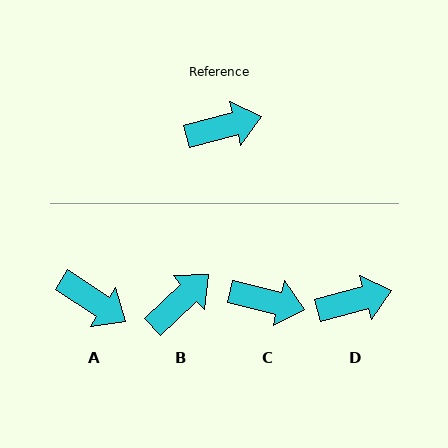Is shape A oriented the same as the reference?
No, it is off by about 48 degrees.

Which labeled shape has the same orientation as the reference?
D.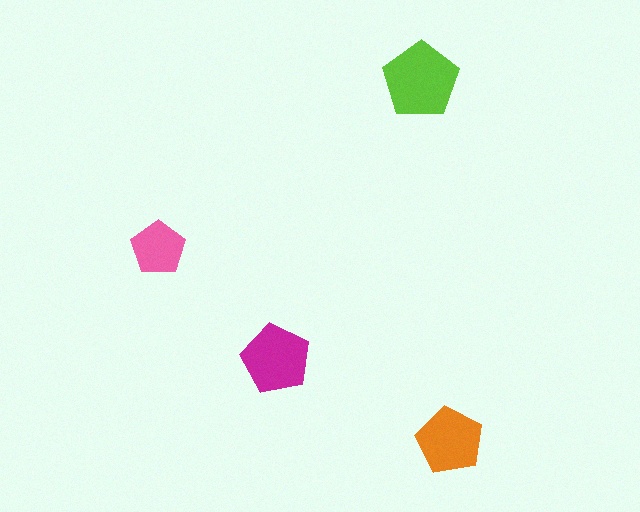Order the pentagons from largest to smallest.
the lime one, the magenta one, the orange one, the pink one.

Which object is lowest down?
The orange pentagon is bottommost.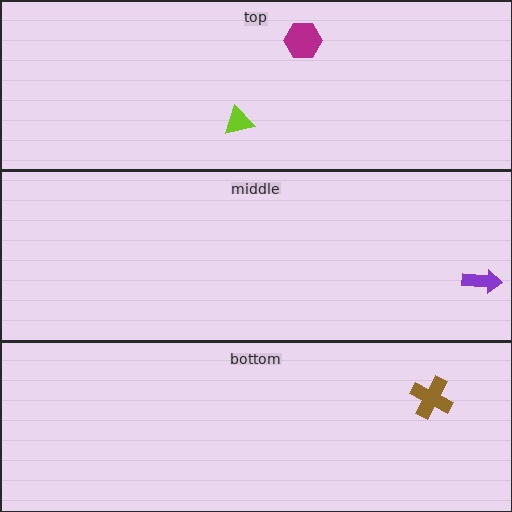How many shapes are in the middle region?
1.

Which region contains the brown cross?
The bottom region.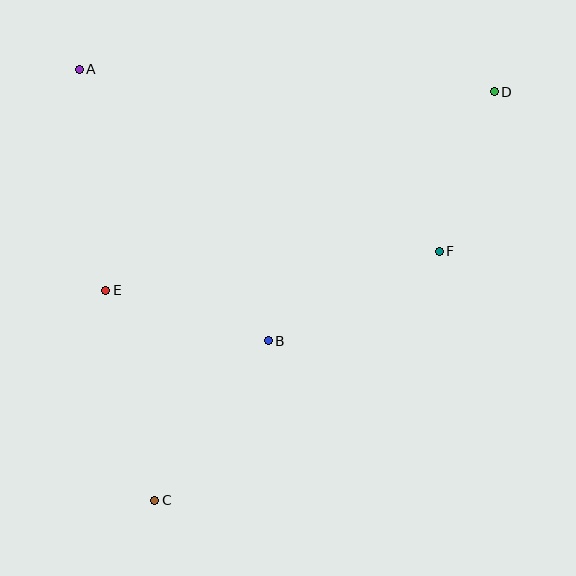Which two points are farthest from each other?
Points C and D are farthest from each other.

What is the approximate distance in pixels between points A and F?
The distance between A and F is approximately 403 pixels.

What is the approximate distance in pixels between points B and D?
The distance between B and D is approximately 336 pixels.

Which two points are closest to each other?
Points D and F are closest to each other.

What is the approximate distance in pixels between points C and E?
The distance between C and E is approximately 215 pixels.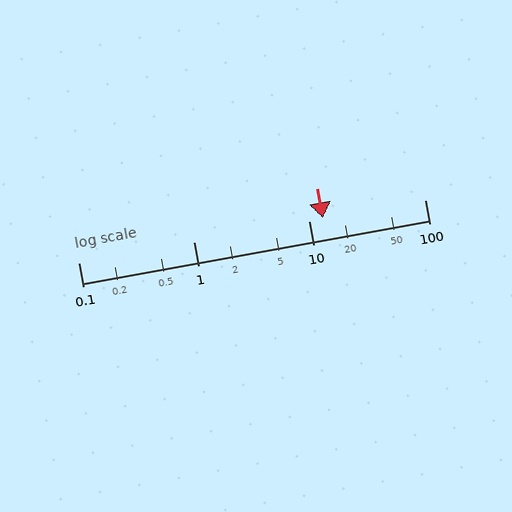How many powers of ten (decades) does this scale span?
The scale spans 3 decades, from 0.1 to 100.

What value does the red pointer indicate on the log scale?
The pointer indicates approximately 13.